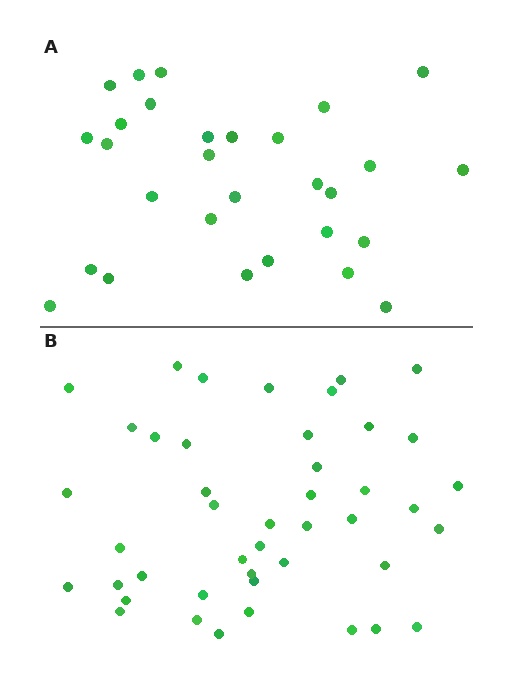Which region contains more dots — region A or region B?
Region B (the bottom region) has more dots.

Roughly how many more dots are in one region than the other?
Region B has approximately 15 more dots than region A.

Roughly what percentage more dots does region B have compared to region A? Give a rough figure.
About 50% more.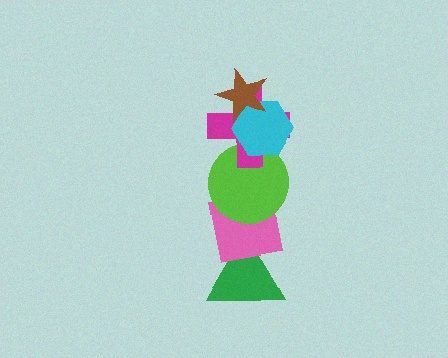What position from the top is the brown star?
The brown star is 1st from the top.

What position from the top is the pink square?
The pink square is 5th from the top.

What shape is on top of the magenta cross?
The cyan hexagon is on top of the magenta cross.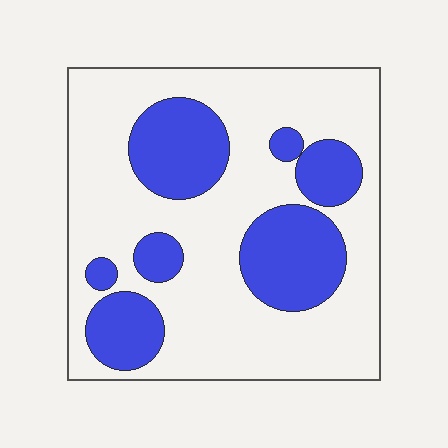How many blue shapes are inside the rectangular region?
7.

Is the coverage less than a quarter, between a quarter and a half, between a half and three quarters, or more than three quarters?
Between a quarter and a half.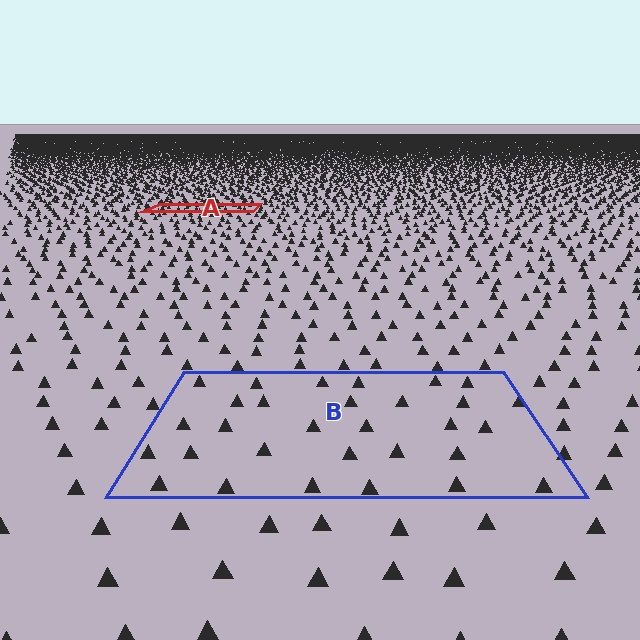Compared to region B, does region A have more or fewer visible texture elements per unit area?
Region A has more texture elements per unit area — they are packed more densely because it is farther away.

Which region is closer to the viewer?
Region B is closer. The texture elements there are larger and more spread out.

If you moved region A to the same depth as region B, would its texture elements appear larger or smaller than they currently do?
They would appear larger. At a closer depth, the same texture elements are projected at a bigger on-screen size.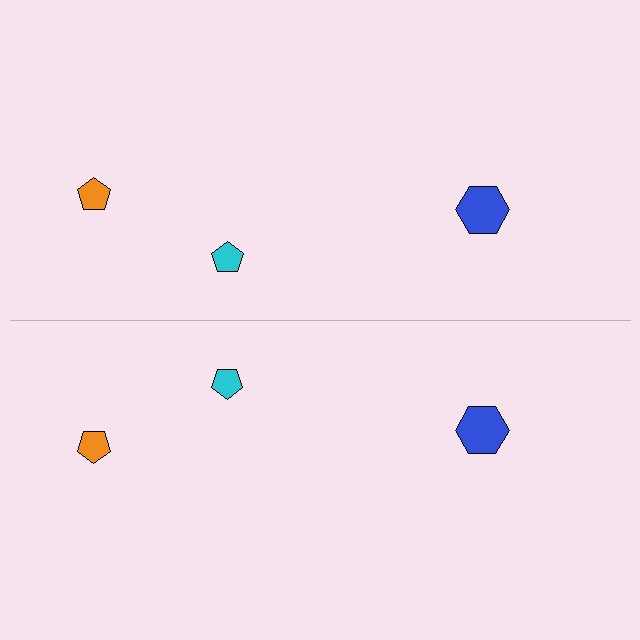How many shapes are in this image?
There are 6 shapes in this image.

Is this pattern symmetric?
Yes, this pattern has bilateral (reflection) symmetry.